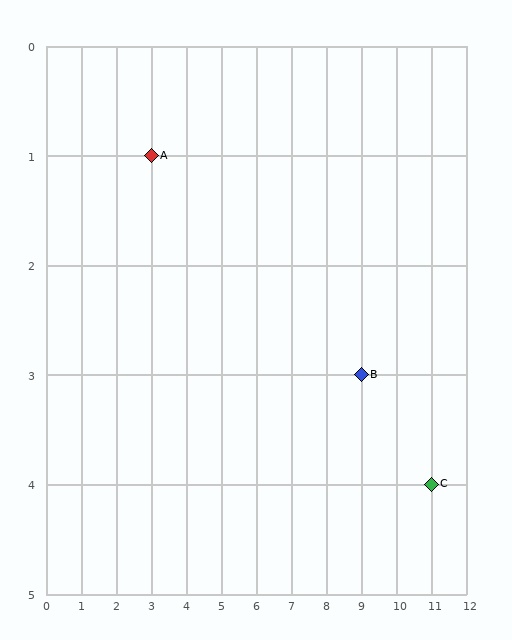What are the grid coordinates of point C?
Point C is at grid coordinates (11, 4).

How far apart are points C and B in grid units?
Points C and B are 2 columns and 1 row apart (about 2.2 grid units diagonally).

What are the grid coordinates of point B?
Point B is at grid coordinates (9, 3).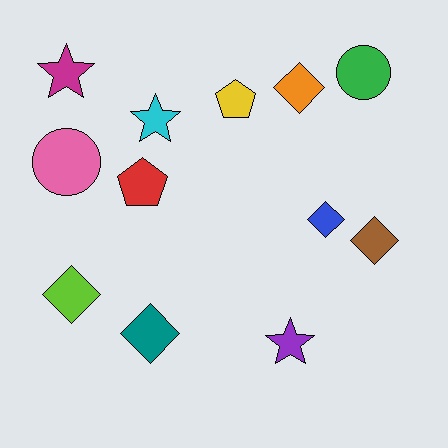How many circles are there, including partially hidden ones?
There are 2 circles.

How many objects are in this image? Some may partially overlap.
There are 12 objects.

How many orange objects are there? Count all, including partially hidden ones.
There is 1 orange object.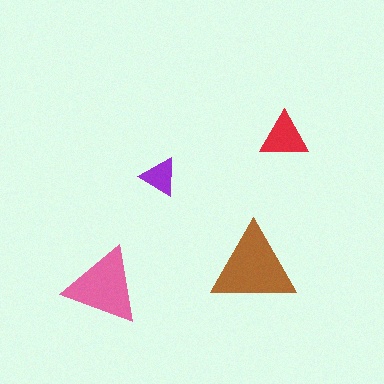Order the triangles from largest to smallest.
the brown one, the pink one, the red one, the purple one.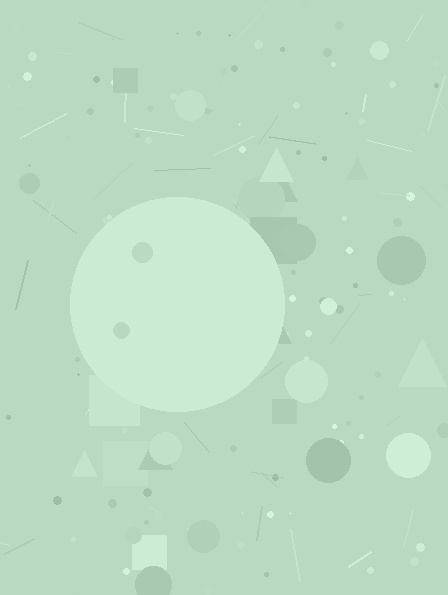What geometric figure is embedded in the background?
A circle is embedded in the background.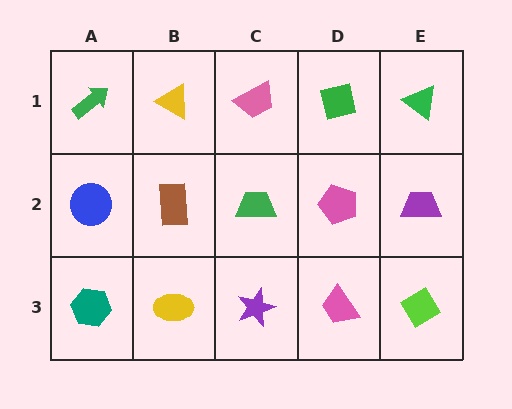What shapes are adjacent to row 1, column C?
A green trapezoid (row 2, column C), a yellow triangle (row 1, column B), a green square (row 1, column D).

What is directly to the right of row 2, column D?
A purple trapezoid.